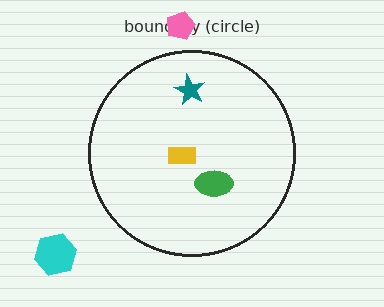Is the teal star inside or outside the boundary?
Inside.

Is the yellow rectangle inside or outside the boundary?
Inside.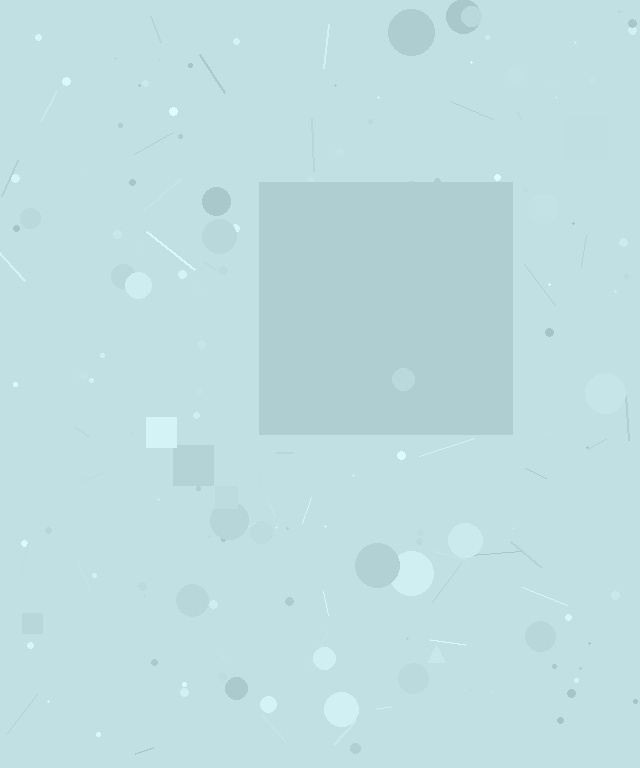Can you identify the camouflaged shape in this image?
The camouflaged shape is a square.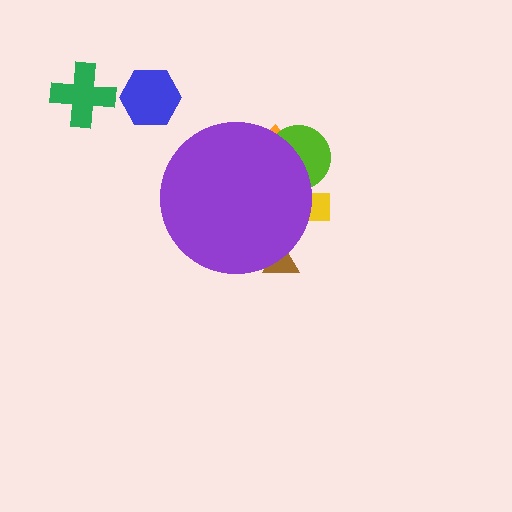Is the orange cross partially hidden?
Yes, the orange cross is partially hidden behind the purple circle.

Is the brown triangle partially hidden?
Yes, the brown triangle is partially hidden behind the purple circle.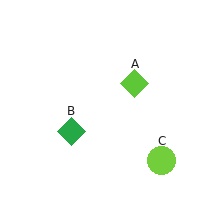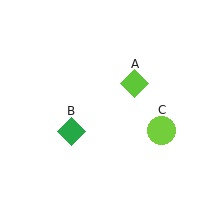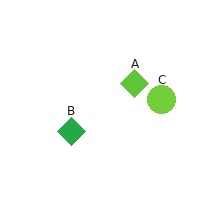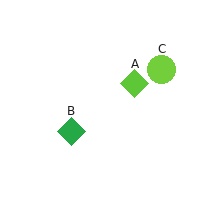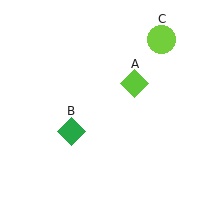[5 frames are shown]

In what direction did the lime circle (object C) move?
The lime circle (object C) moved up.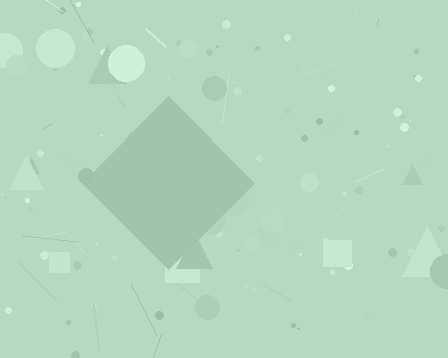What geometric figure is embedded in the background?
A diamond is embedded in the background.